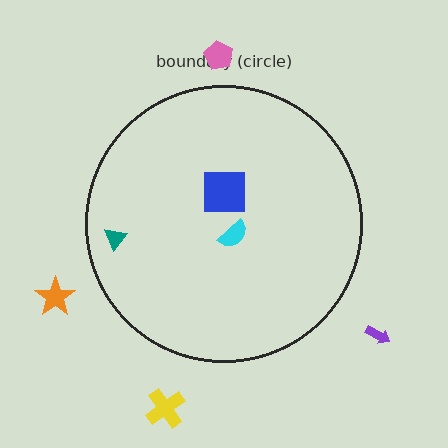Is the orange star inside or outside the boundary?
Outside.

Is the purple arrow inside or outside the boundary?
Outside.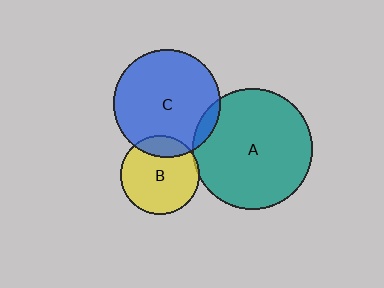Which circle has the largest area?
Circle A (teal).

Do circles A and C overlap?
Yes.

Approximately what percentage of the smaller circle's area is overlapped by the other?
Approximately 10%.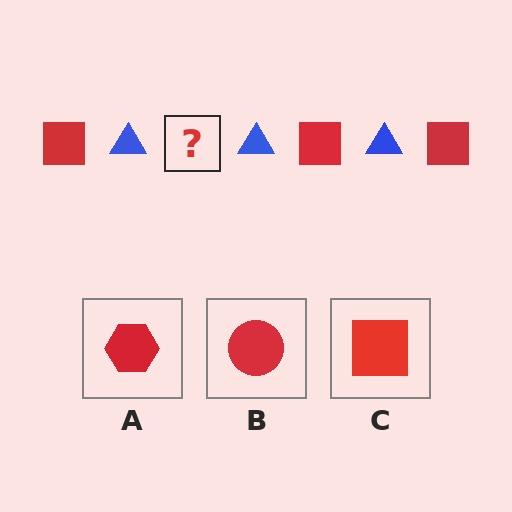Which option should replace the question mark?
Option C.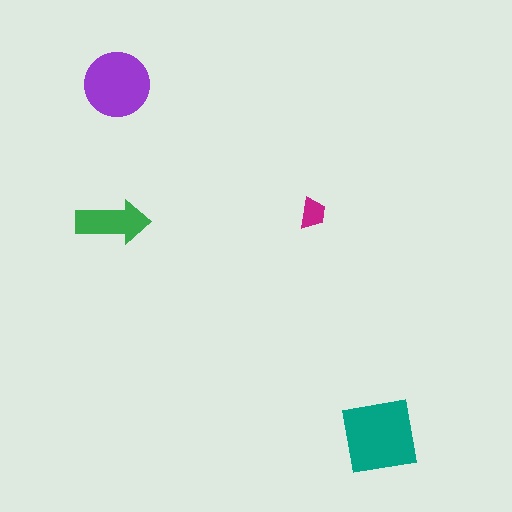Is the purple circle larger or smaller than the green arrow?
Larger.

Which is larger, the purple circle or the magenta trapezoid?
The purple circle.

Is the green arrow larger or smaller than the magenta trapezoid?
Larger.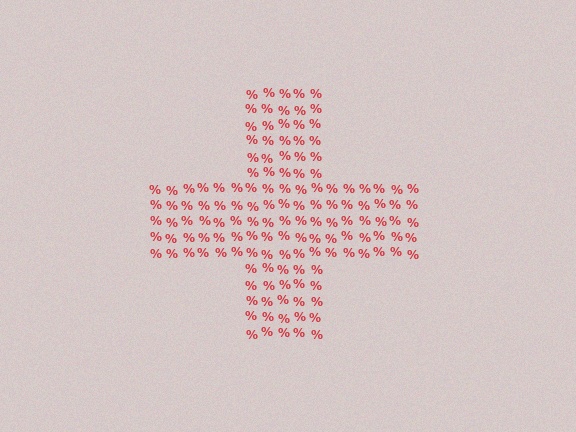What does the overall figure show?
The overall figure shows a cross.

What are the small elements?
The small elements are percent signs.